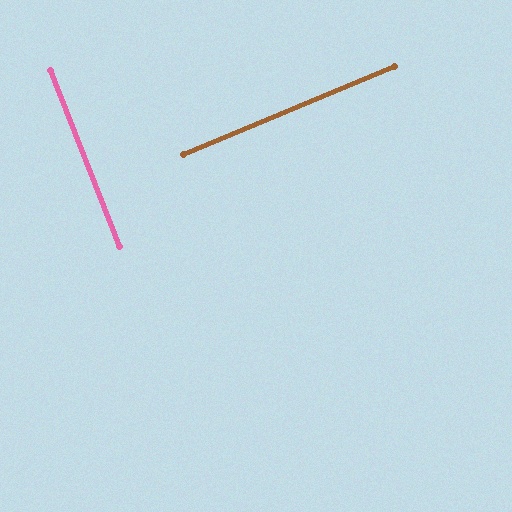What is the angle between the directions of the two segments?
Approximately 89 degrees.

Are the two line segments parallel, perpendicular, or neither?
Perpendicular — they meet at approximately 89°.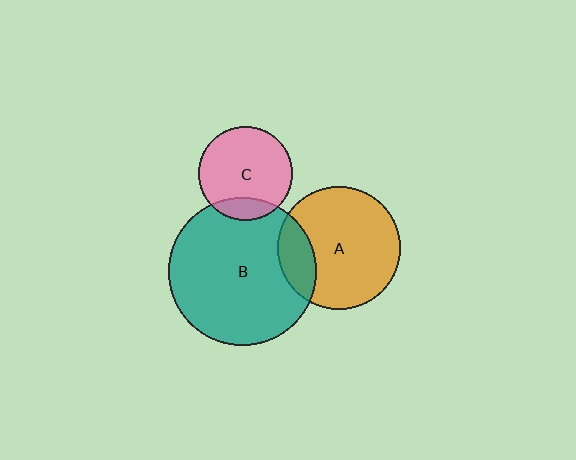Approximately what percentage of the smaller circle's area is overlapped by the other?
Approximately 20%.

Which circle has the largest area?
Circle B (teal).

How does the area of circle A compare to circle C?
Approximately 1.7 times.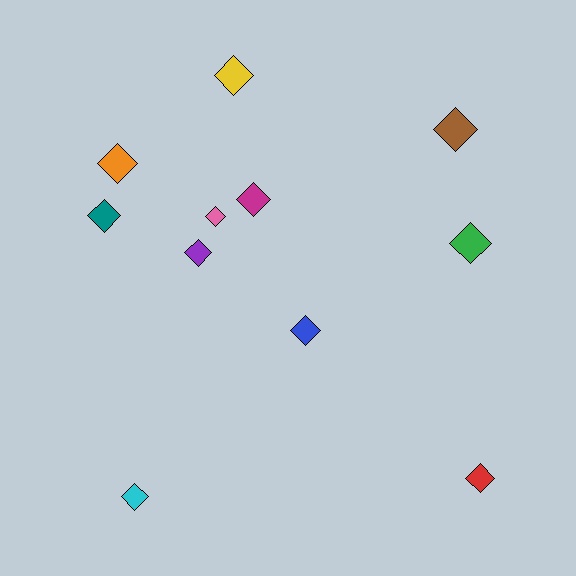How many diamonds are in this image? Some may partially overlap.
There are 11 diamonds.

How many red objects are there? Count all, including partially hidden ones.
There is 1 red object.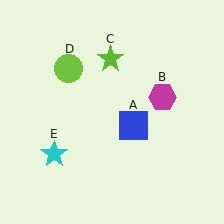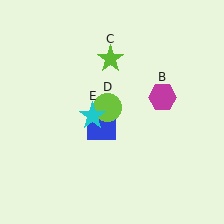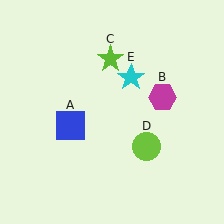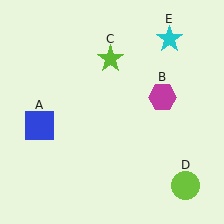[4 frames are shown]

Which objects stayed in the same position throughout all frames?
Magenta hexagon (object B) and lime star (object C) remained stationary.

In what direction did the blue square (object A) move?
The blue square (object A) moved left.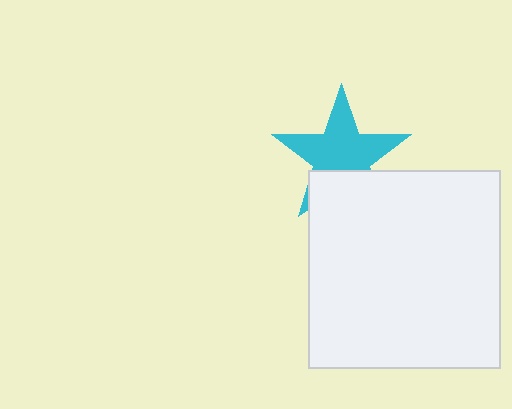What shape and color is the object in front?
The object in front is a white rectangle.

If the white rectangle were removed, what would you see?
You would see the complete cyan star.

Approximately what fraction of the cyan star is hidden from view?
Roughly 31% of the cyan star is hidden behind the white rectangle.